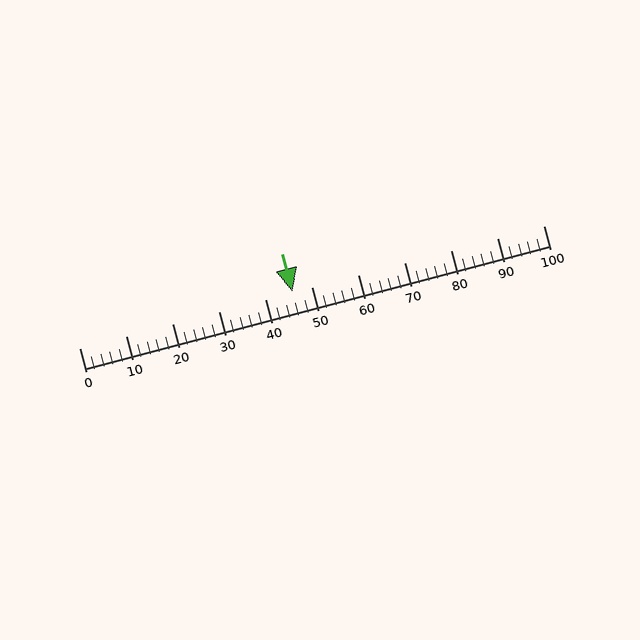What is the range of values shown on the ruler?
The ruler shows values from 0 to 100.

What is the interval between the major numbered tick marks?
The major tick marks are spaced 10 units apart.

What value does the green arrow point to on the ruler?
The green arrow points to approximately 46.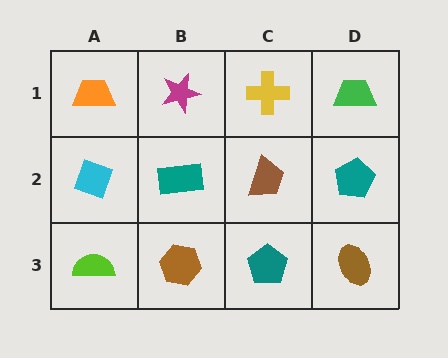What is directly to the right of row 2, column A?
A teal rectangle.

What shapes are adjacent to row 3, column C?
A brown trapezoid (row 2, column C), a brown hexagon (row 3, column B), a brown ellipse (row 3, column D).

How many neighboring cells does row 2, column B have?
4.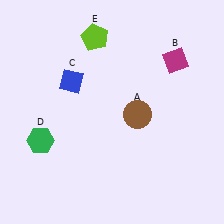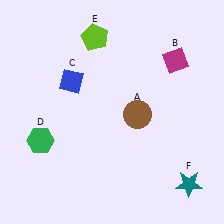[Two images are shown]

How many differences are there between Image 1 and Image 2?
There is 1 difference between the two images.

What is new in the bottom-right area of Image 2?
A teal star (F) was added in the bottom-right area of Image 2.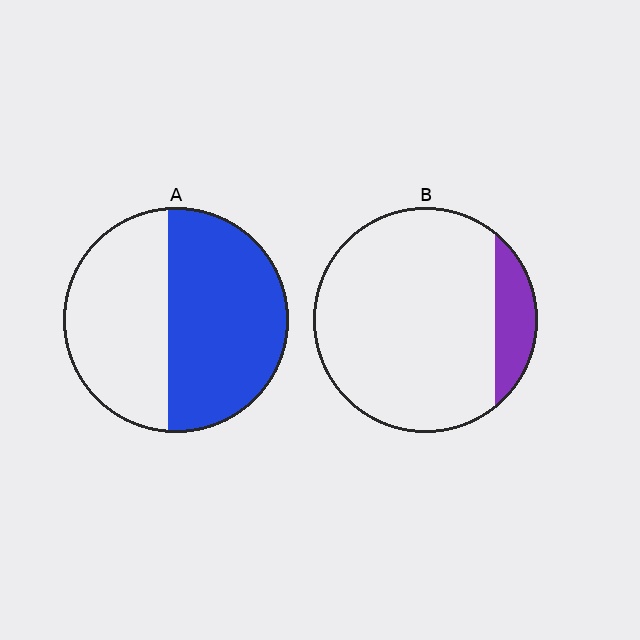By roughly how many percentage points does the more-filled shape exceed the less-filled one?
By roughly 40 percentage points (A over B).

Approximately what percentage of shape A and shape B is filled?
A is approximately 55% and B is approximately 15%.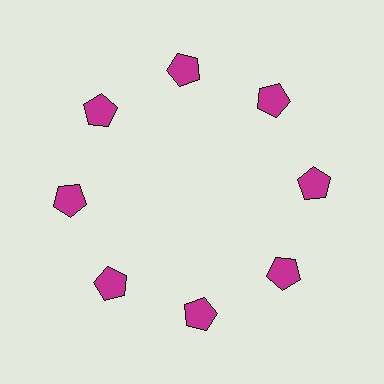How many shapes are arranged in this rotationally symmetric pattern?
There are 8 shapes, arranged in 8 groups of 1.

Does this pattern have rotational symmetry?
Yes, this pattern has 8-fold rotational symmetry. It looks the same after rotating 45 degrees around the center.